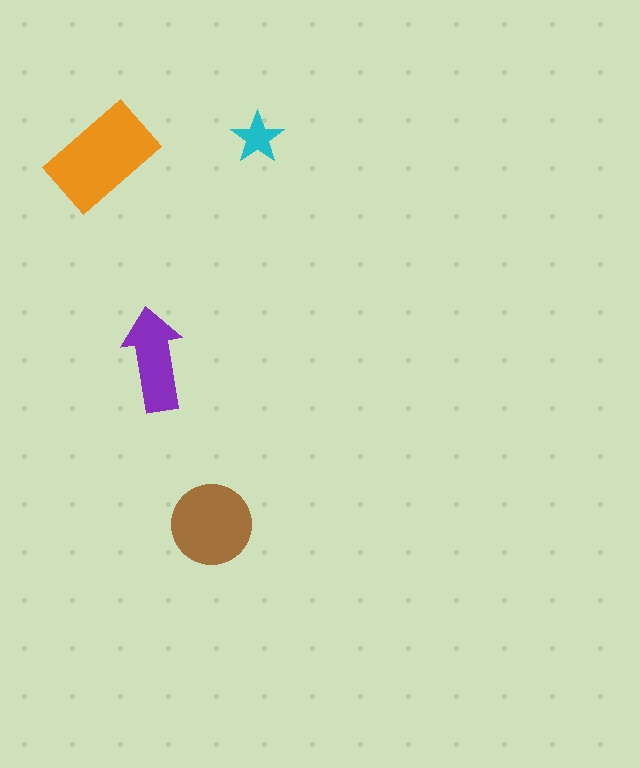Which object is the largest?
The orange rectangle.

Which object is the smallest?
The cyan star.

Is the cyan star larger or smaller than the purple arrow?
Smaller.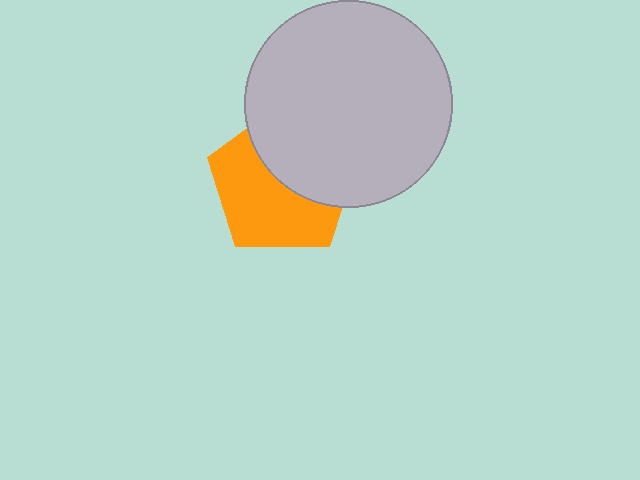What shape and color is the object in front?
The object in front is a light gray circle.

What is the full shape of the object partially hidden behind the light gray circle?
The partially hidden object is an orange pentagon.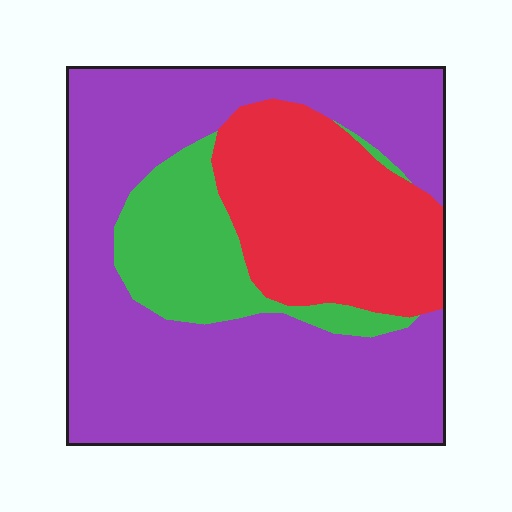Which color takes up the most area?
Purple, at roughly 60%.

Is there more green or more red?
Red.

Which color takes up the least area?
Green, at roughly 15%.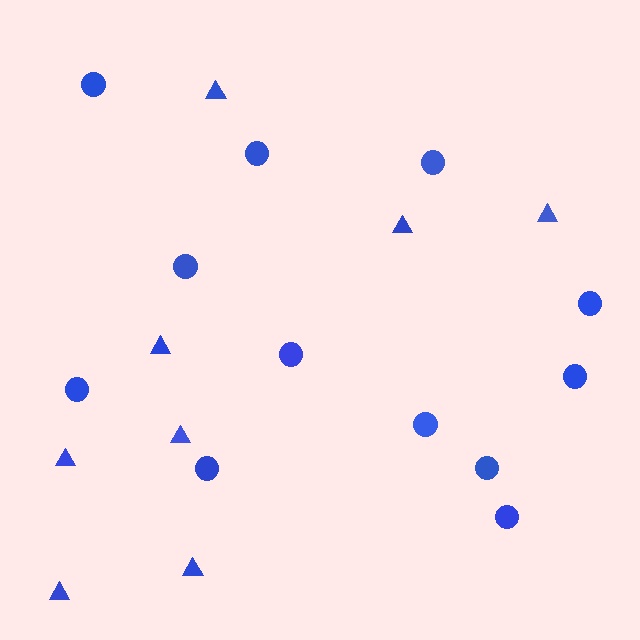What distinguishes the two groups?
There are 2 groups: one group of triangles (8) and one group of circles (12).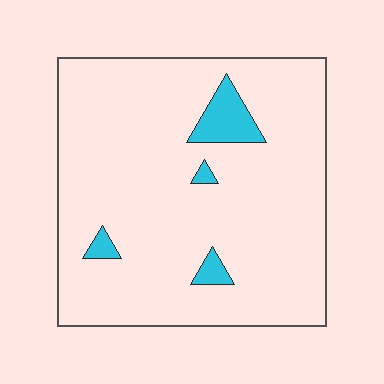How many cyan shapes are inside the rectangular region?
4.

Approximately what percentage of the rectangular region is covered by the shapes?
Approximately 5%.